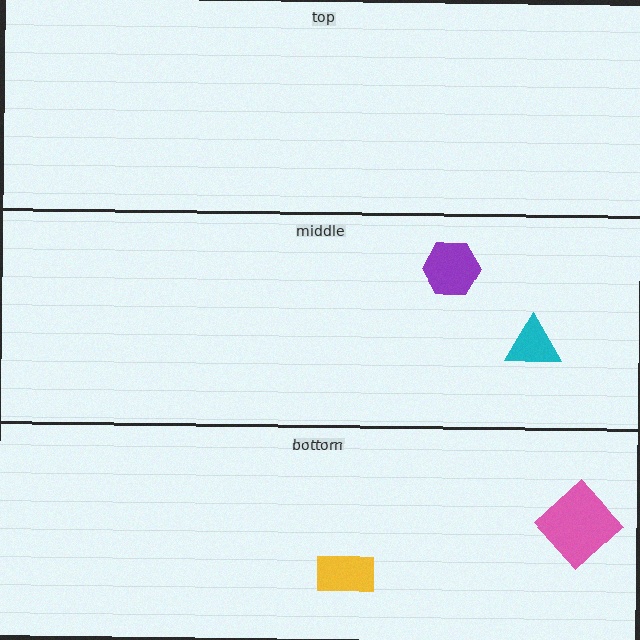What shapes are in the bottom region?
The pink diamond, the yellow rectangle.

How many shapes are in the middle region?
2.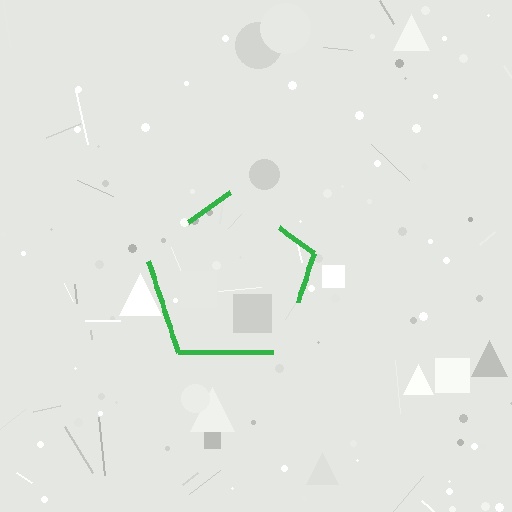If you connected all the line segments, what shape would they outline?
They would outline a pentagon.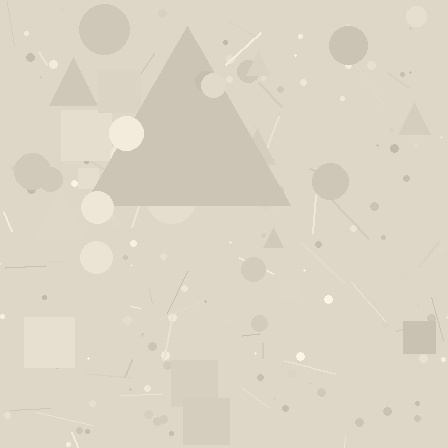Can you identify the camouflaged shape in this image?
The camouflaged shape is a triangle.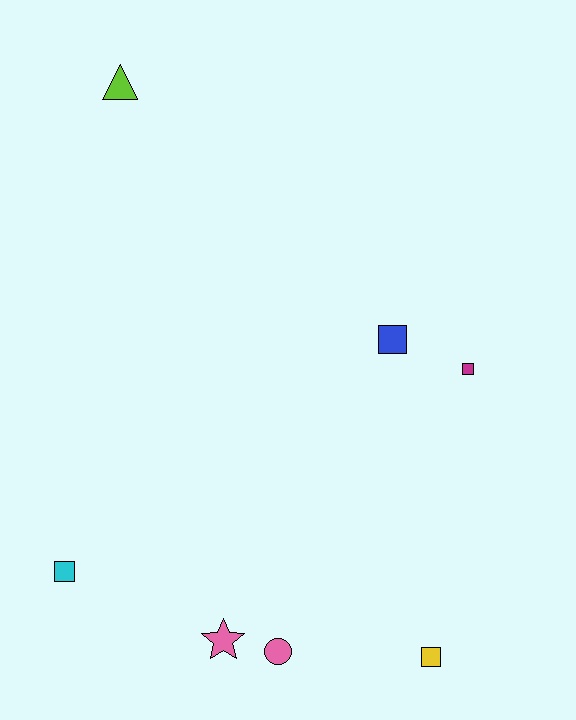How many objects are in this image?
There are 7 objects.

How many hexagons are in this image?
There are no hexagons.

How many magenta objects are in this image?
There is 1 magenta object.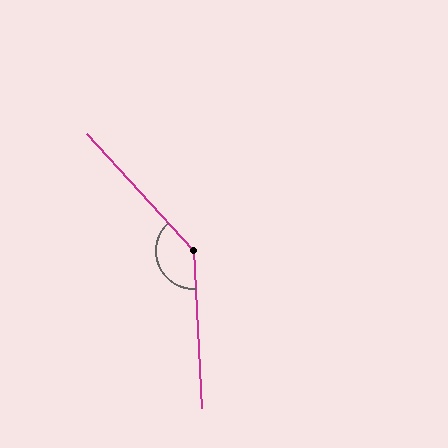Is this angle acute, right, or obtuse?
It is obtuse.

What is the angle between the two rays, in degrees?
Approximately 140 degrees.